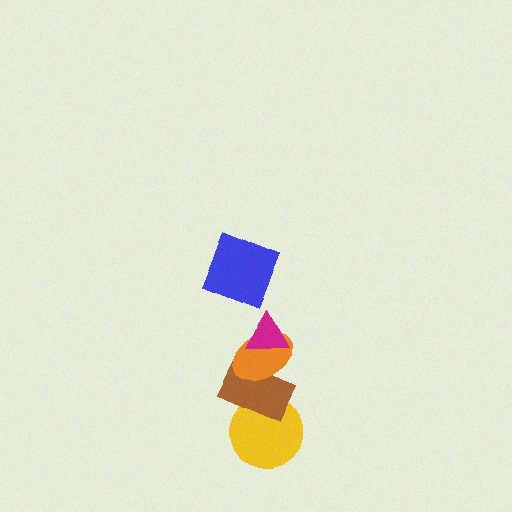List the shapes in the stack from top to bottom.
From top to bottom: the blue square, the magenta triangle, the orange ellipse, the brown rectangle, the yellow circle.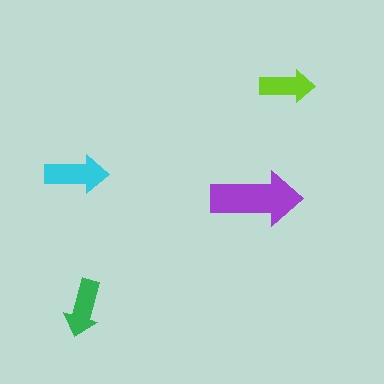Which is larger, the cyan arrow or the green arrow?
The cyan one.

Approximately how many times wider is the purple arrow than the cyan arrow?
About 1.5 times wider.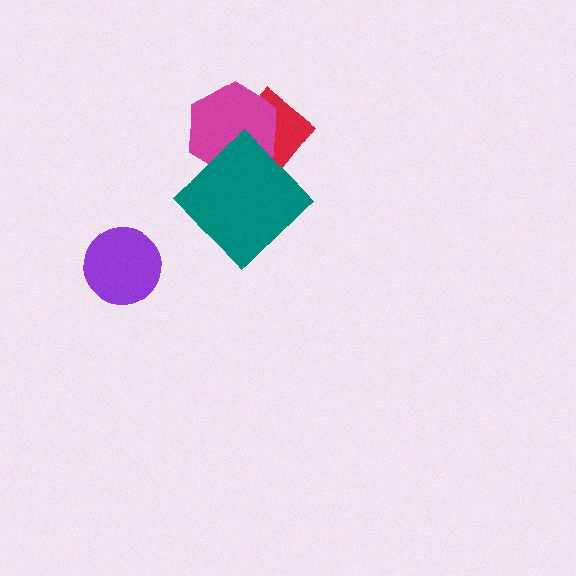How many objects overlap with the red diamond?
2 objects overlap with the red diamond.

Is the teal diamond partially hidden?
No, no other shape covers it.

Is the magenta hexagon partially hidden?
Yes, it is partially covered by another shape.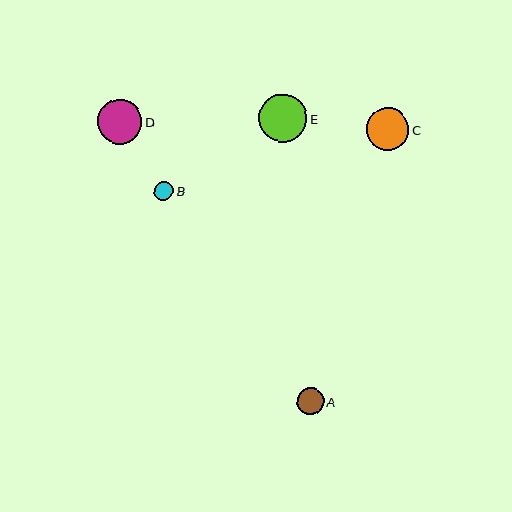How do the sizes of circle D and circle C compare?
Circle D and circle C are approximately the same size.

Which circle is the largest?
Circle E is the largest with a size of approximately 49 pixels.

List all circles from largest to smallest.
From largest to smallest: E, D, C, A, B.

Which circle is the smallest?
Circle B is the smallest with a size of approximately 19 pixels.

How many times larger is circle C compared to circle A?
Circle C is approximately 1.6 times the size of circle A.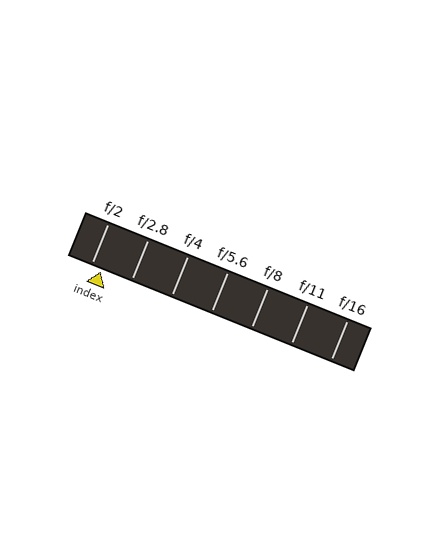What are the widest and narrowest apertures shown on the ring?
The widest aperture shown is f/2 and the narrowest is f/16.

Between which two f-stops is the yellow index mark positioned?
The index mark is between f/2 and f/2.8.